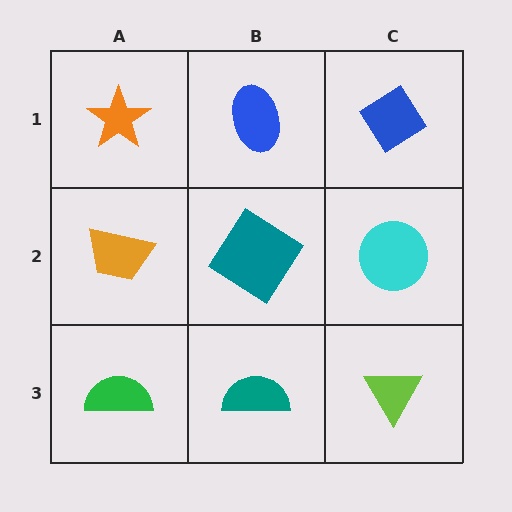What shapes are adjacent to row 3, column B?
A teal diamond (row 2, column B), a green semicircle (row 3, column A), a lime triangle (row 3, column C).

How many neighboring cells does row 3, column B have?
3.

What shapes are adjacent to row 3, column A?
An orange trapezoid (row 2, column A), a teal semicircle (row 3, column B).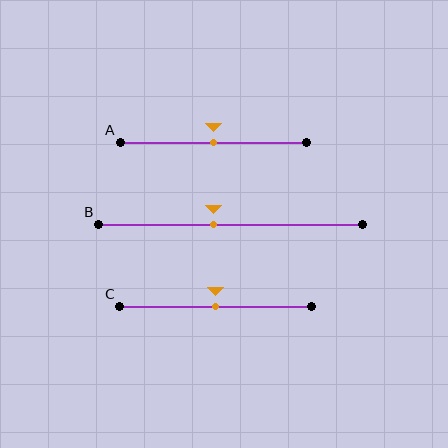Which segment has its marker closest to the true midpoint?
Segment A has its marker closest to the true midpoint.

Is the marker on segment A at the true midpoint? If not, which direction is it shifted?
Yes, the marker on segment A is at the true midpoint.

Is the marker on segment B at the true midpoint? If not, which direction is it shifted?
No, the marker on segment B is shifted to the left by about 6% of the segment length.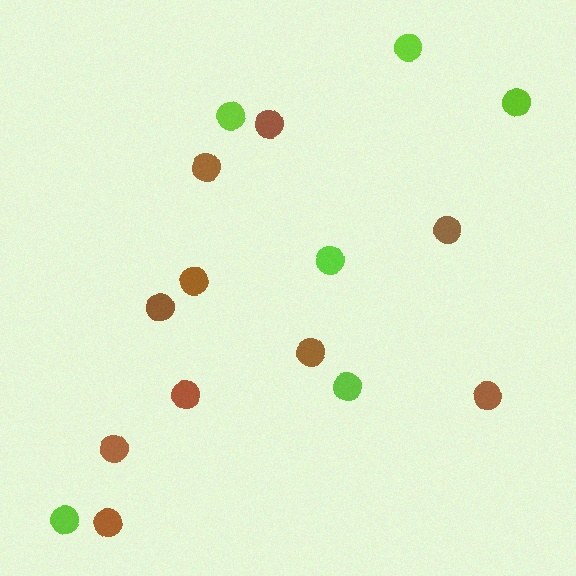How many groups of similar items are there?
There are 2 groups: one group of brown circles (10) and one group of lime circles (6).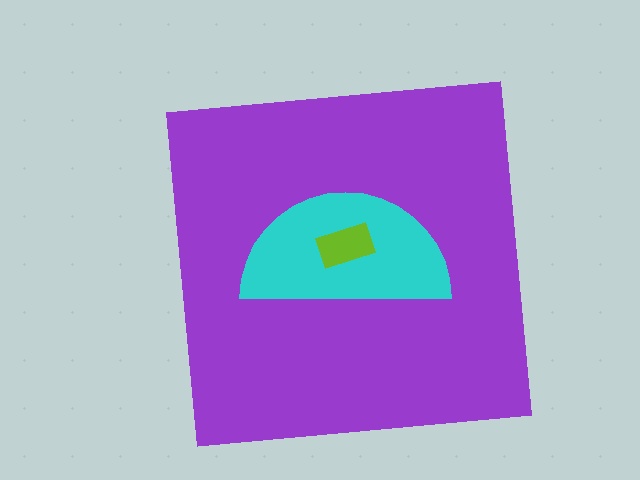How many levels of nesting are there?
3.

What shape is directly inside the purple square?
The cyan semicircle.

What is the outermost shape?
The purple square.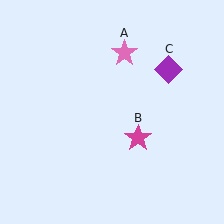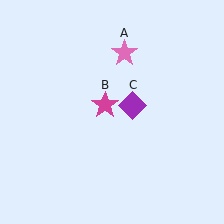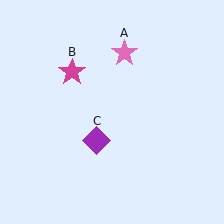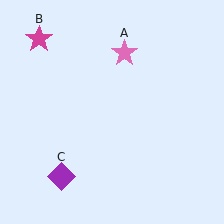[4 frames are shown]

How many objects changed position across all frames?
2 objects changed position: magenta star (object B), purple diamond (object C).